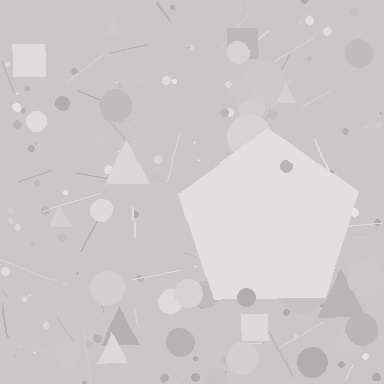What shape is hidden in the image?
A pentagon is hidden in the image.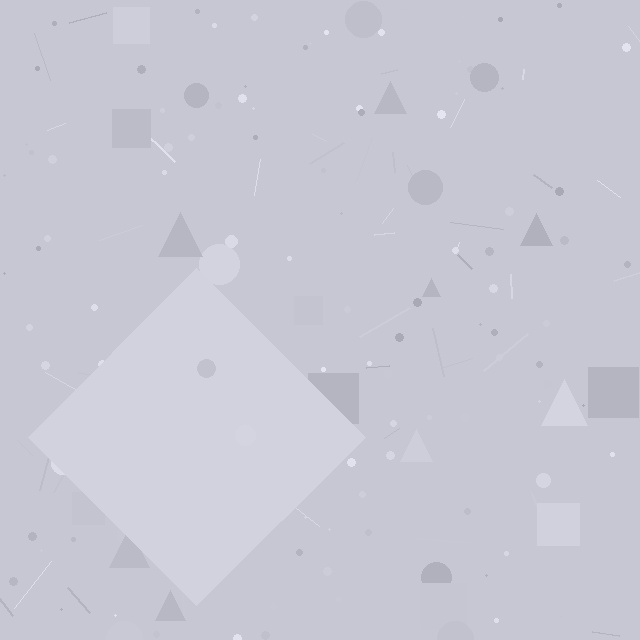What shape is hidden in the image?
A diamond is hidden in the image.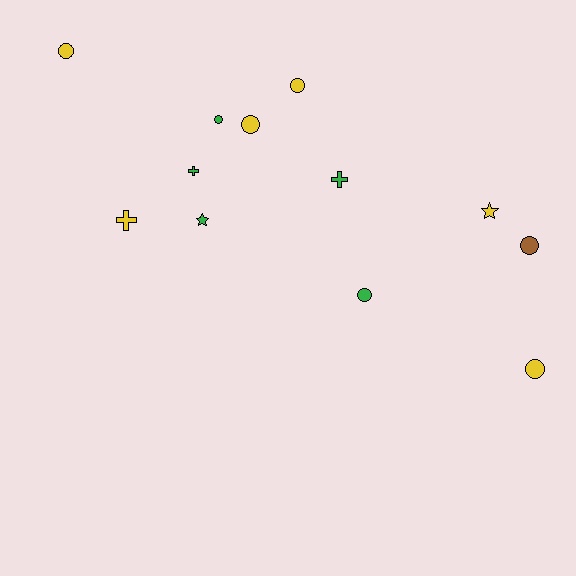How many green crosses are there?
There are 2 green crosses.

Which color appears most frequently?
Yellow, with 6 objects.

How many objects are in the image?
There are 12 objects.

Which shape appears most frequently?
Circle, with 7 objects.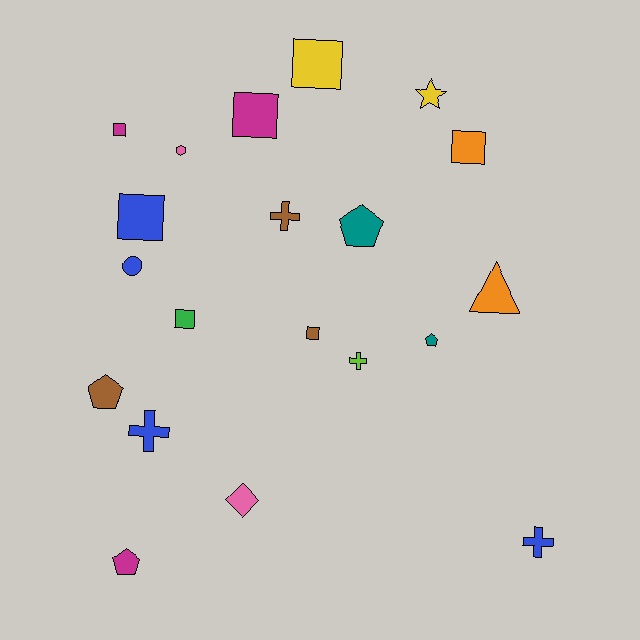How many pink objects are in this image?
There are 2 pink objects.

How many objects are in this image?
There are 20 objects.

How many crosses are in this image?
There are 4 crosses.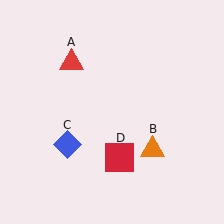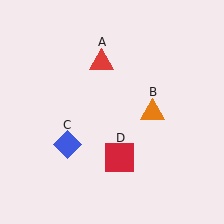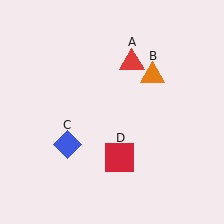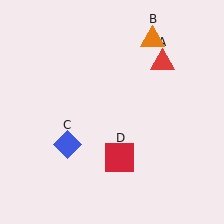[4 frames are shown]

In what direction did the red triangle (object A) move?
The red triangle (object A) moved right.